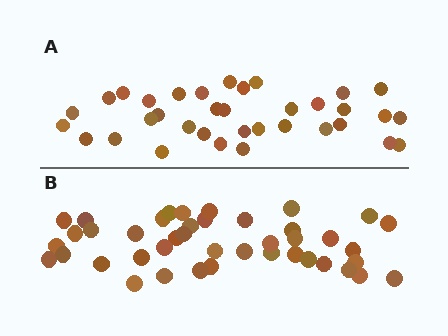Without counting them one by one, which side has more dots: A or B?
Region B (the bottom region) has more dots.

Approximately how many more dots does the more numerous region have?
Region B has roughly 8 or so more dots than region A.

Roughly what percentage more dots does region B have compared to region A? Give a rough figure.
About 20% more.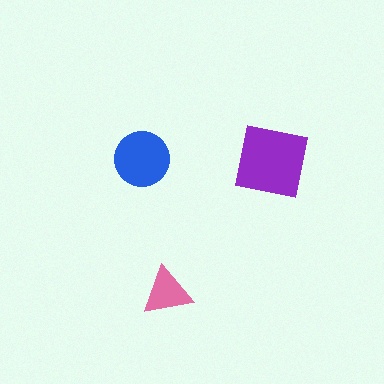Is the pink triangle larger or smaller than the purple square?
Smaller.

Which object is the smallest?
The pink triangle.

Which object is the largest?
The purple square.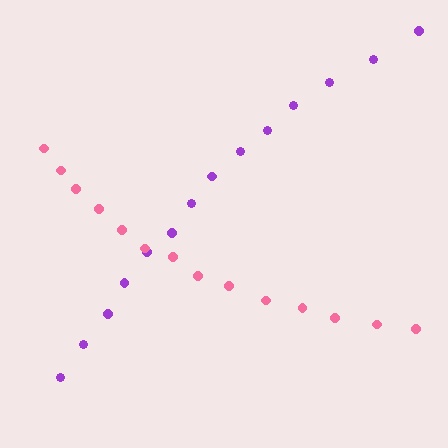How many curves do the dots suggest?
There are 2 distinct paths.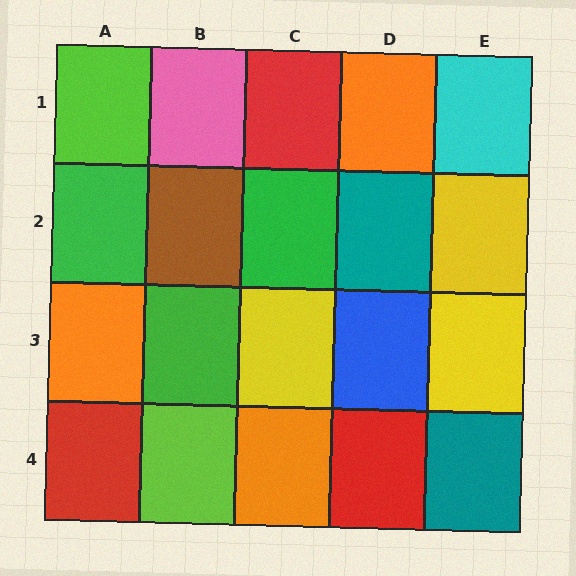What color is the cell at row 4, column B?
Lime.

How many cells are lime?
2 cells are lime.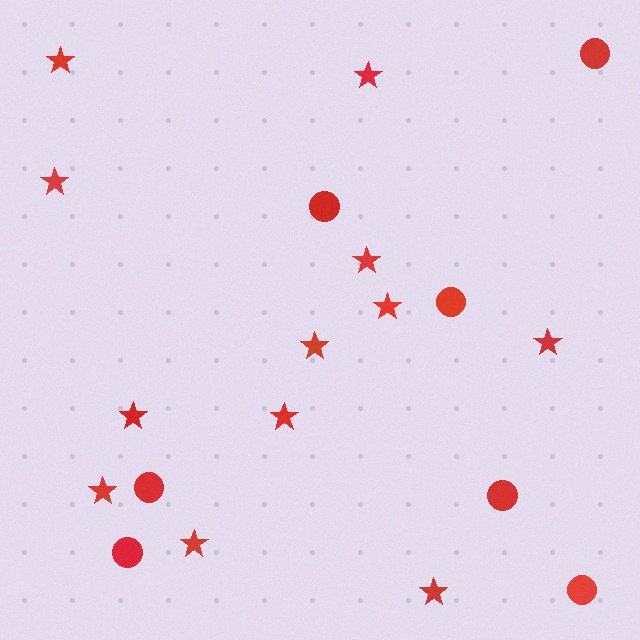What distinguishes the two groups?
There are 2 groups: one group of stars (12) and one group of circles (7).